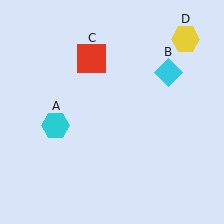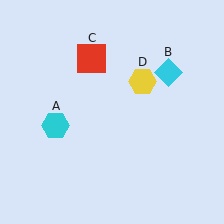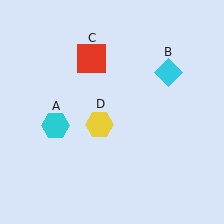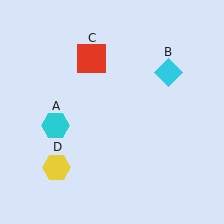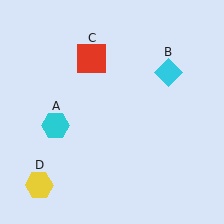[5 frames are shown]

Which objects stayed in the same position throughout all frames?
Cyan hexagon (object A) and cyan diamond (object B) and red square (object C) remained stationary.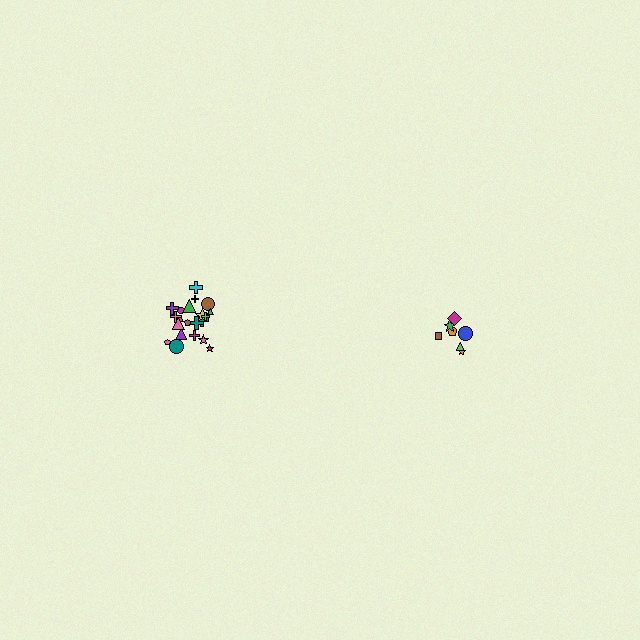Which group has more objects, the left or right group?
The left group.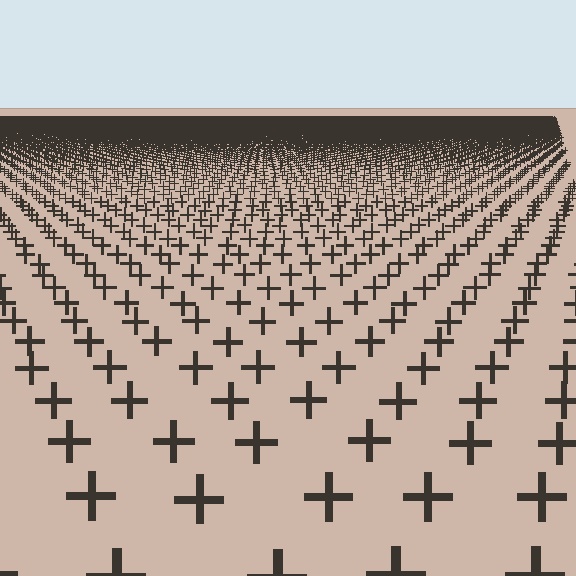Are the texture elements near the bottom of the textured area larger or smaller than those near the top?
Larger. Near the bottom, elements are closer to the viewer and appear at a bigger on-screen size.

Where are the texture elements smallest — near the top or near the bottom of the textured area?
Near the top.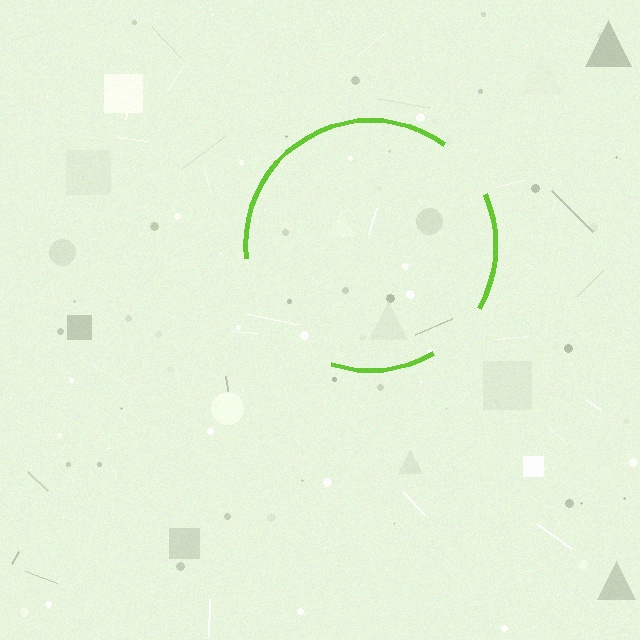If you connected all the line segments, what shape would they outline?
They would outline a circle.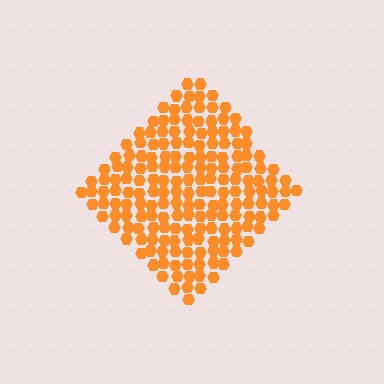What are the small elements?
The small elements are hexagons.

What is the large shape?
The large shape is a diamond.